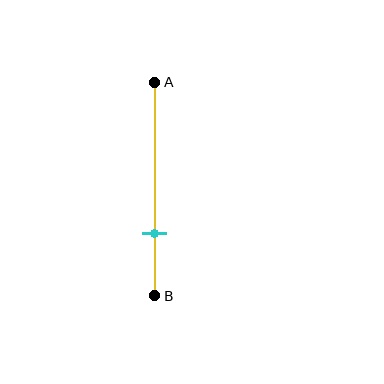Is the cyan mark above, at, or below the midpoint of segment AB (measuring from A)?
The cyan mark is below the midpoint of segment AB.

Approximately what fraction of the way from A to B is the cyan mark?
The cyan mark is approximately 70% of the way from A to B.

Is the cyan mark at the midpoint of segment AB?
No, the mark is at about 70% from A, not at the 50% midpoint.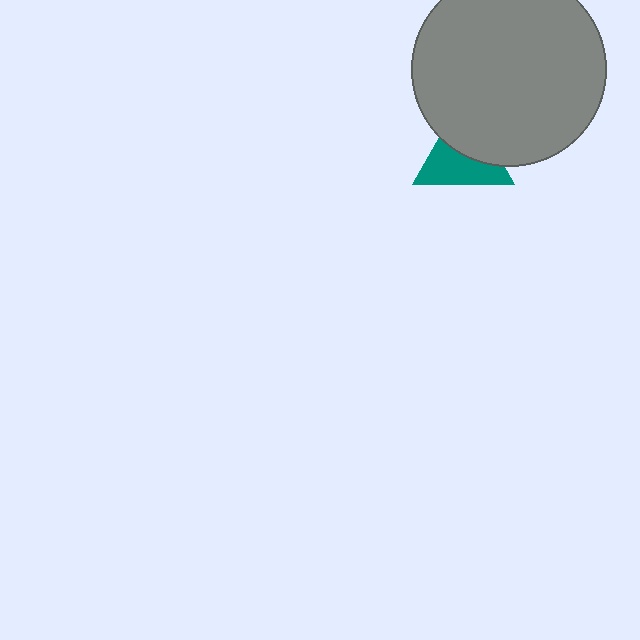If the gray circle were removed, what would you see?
You would see the complete teal triangle.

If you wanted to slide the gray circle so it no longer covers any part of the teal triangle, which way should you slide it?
Slide it up — that is the most direct way to separate the two shapes.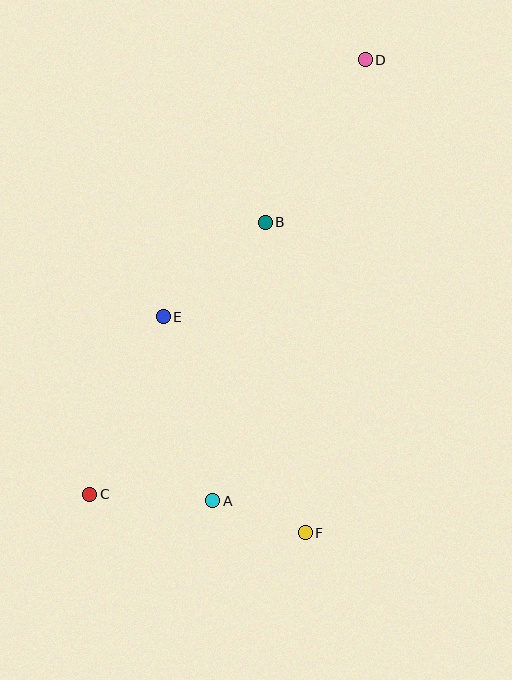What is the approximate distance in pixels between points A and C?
The distance between A and C is approximately 123 pixels.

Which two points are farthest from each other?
Points C and D are farthest from each other.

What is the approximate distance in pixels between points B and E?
The distance between B and E is approximately 139 pixels.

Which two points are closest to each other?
Points A and F are closest to each other.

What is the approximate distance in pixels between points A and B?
The distance between A and B is approximately 283 pixels.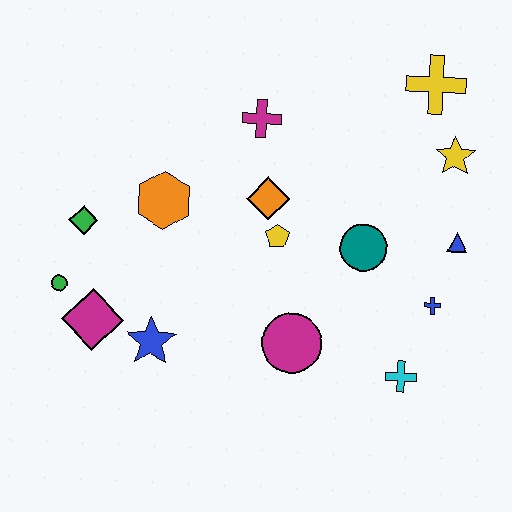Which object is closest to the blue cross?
The blue triangle is closest to the blue cross.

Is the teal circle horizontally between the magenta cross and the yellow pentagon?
No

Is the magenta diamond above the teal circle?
No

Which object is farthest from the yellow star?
The green circle is farthest from the yellow star.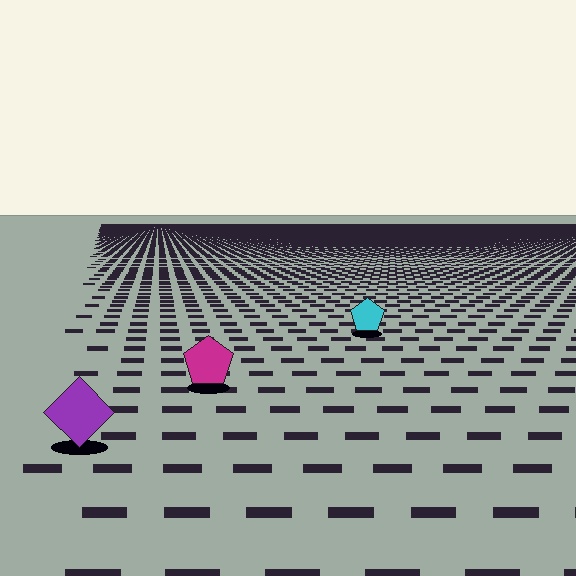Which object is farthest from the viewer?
The cyan pentagon is farthest from the viewer. It appears smaller and the ground texture around it is denser.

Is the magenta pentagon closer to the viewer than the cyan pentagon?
Yes. The magenta pentagon is closer — you can tell from the texture gradient: the ground texture is coarser near it.